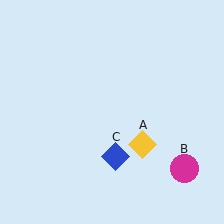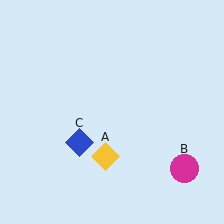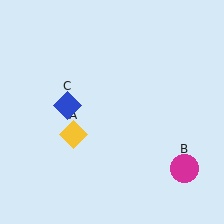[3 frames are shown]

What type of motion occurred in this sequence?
The yellow diamond (object A), blue diamond (object C) rotated clockwise around the center of the scene.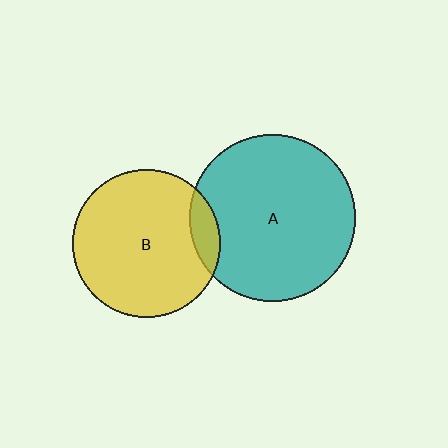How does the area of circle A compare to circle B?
Approximately 1.3 times.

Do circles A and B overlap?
Yes.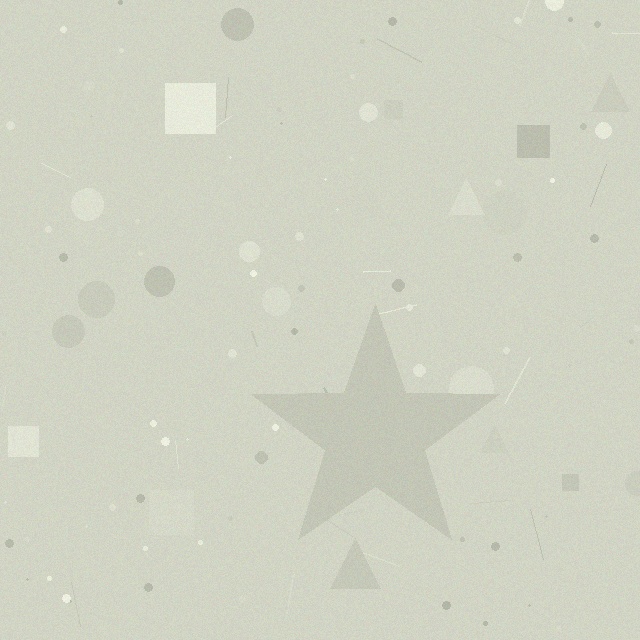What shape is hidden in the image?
A star is hidden in the image.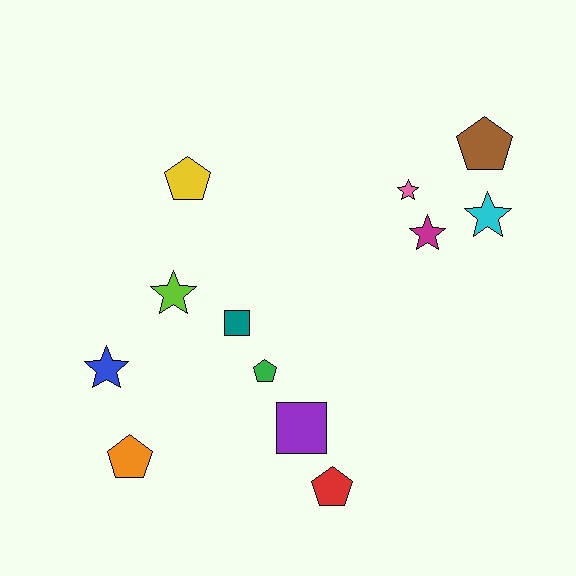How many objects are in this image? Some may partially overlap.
There are 12 objects.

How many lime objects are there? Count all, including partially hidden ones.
There is 1 lime object.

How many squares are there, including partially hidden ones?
There are 2 squares.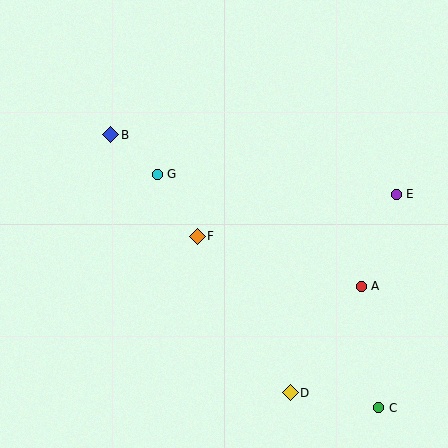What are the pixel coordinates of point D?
Point D is at (290, 393).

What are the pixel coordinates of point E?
Point E is at (396, 194).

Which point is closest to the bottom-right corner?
Point C is closest to the bottom-right corner.